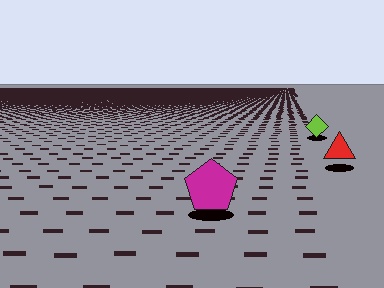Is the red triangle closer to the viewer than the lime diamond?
Yes. The red triangle is closer — you can tell from the texture gradient: the ground texture is coarser near it.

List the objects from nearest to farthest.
From nearest to farthest: the magenta pentagon, the red triangle, the lime diamond.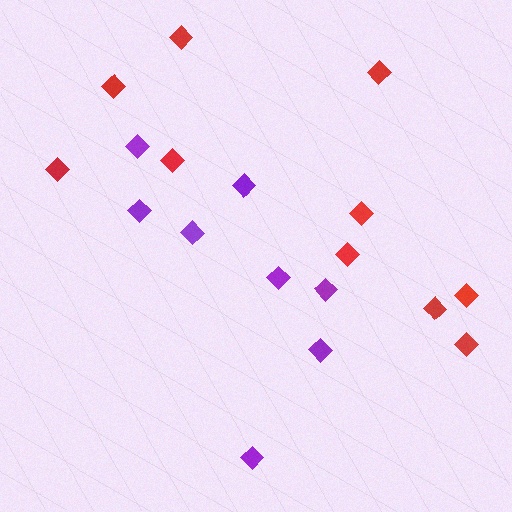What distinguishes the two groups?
There are 2 groups: one group of purple diamonds (8) and one group of red diamonds (10).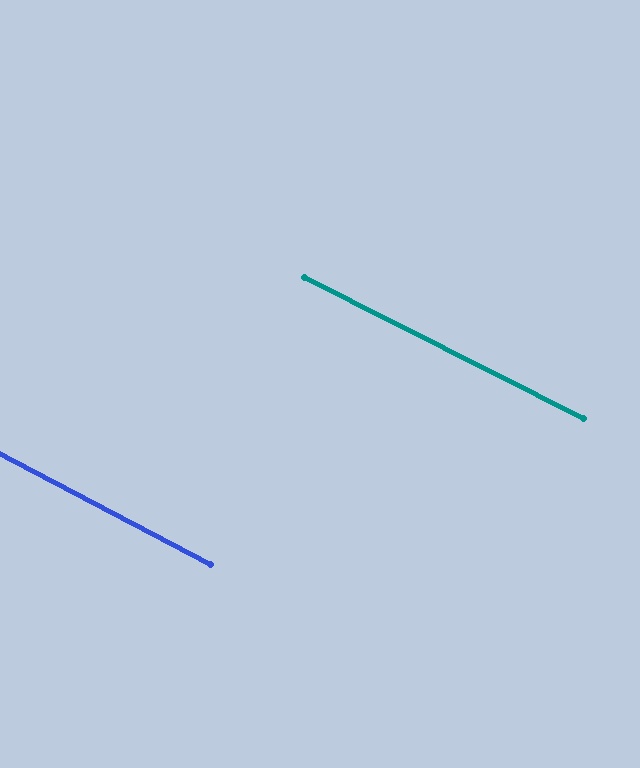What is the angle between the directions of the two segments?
Approximately 1 degree.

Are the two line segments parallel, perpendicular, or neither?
Parallel — their directions differ by only 0.7°.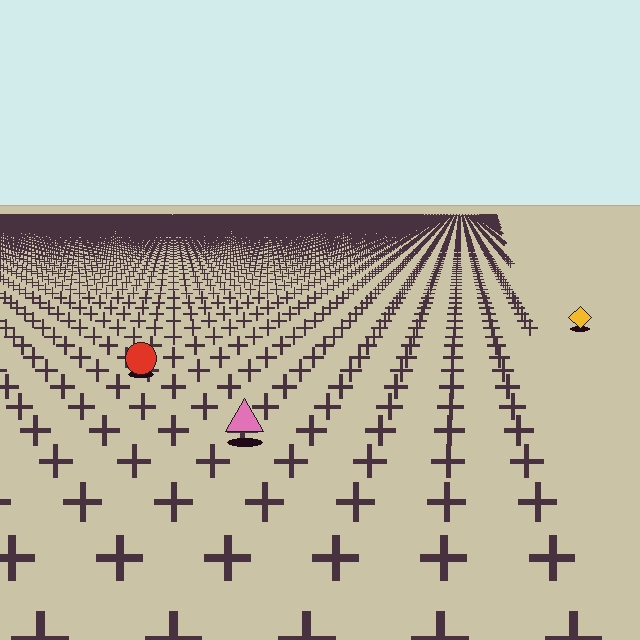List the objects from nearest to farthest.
From nearest to farthest: the pink triangle, the red circle, the yellow diamond.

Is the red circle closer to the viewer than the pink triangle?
No. The pink triangle is closer — you can tell from the texture gradient: the ground texture is coarser near it.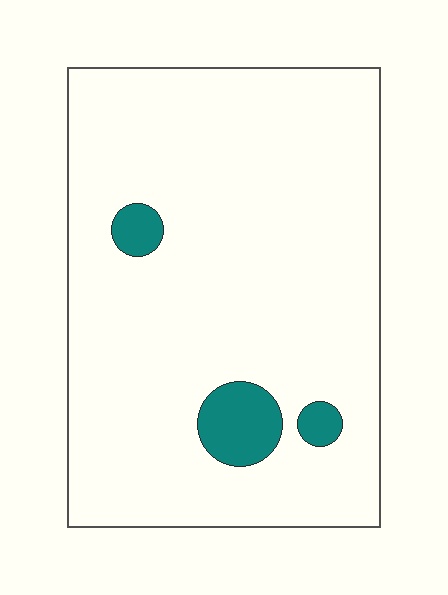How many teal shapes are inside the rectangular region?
3.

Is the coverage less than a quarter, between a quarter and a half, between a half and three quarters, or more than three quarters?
Less than a quarter.